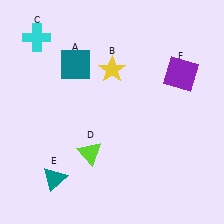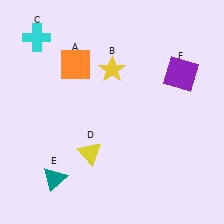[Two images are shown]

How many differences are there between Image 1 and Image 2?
There are 2 differences between the two images.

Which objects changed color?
A changed from teal to orange. D changed from lime to yellow.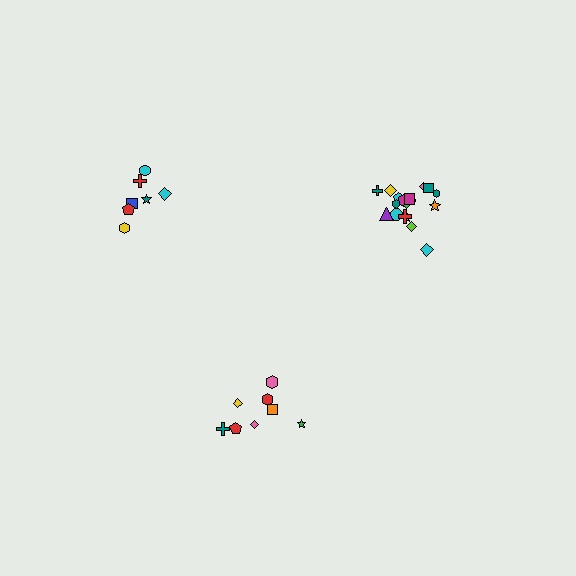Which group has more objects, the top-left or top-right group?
The top-right group.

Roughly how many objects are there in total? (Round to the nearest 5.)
Roughly 35 objects in total.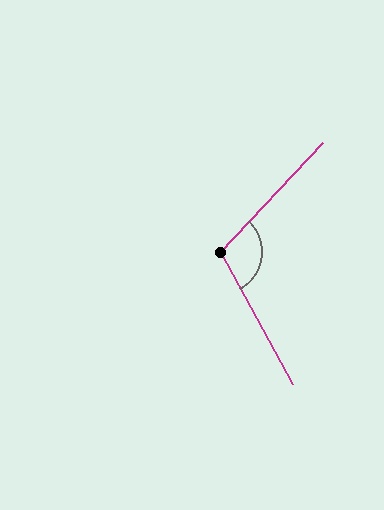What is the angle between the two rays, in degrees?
Approximately 108 degrees.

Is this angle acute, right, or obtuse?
It is obtuse.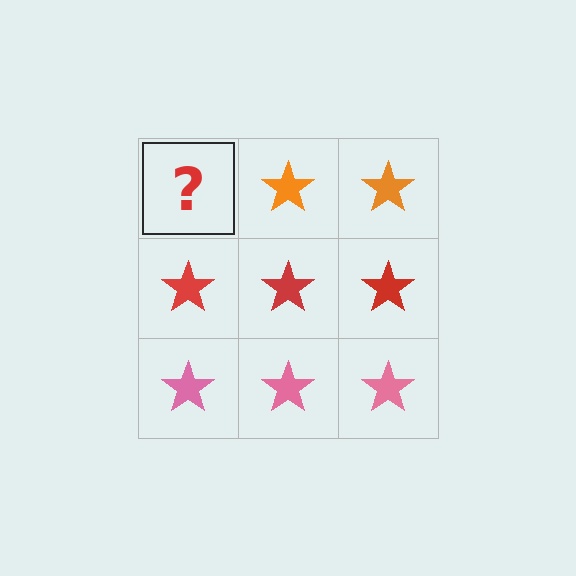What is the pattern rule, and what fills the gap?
The rule is that each row has a consistent color. The gap should be filled with an orange star.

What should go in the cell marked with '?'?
The missing cell should contain an orange star.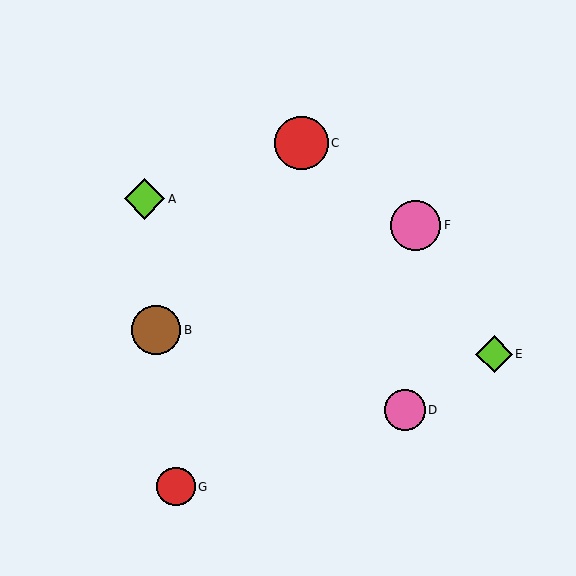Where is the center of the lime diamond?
The center of the lime diamond is at (144, 199).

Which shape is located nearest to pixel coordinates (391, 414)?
The pink circle (labeled D) at (405, 410) is nearest to that location.